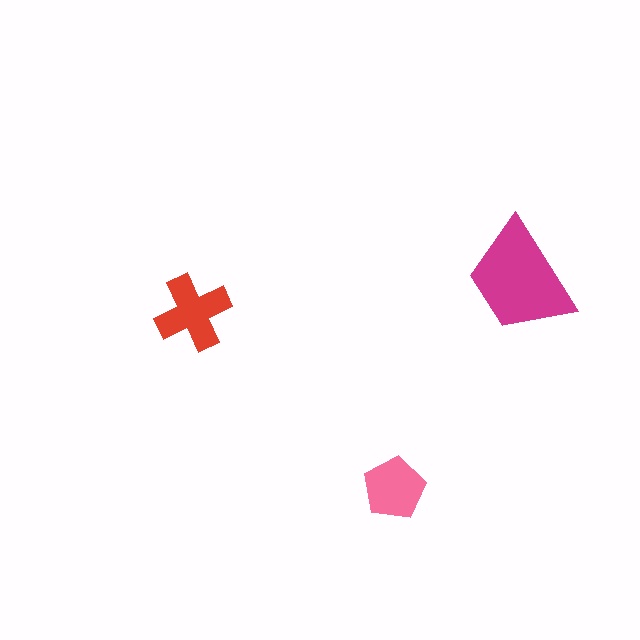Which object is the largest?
The magenta trapezoid.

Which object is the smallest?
The pink pentagon.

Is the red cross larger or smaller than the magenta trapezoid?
Smaller.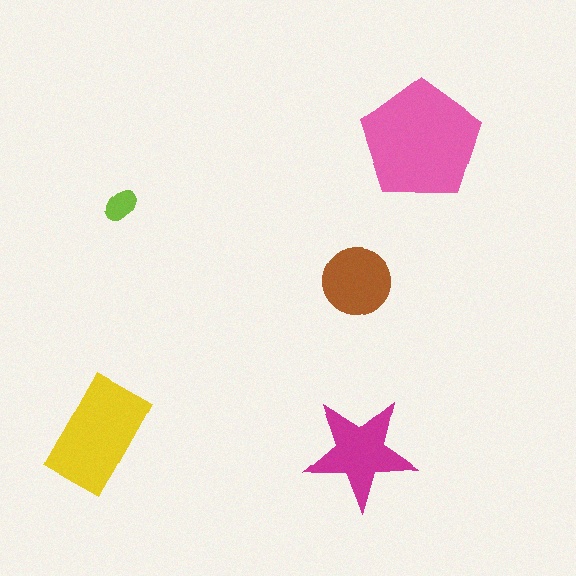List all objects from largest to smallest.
The pink pentagon, the yellow rectangle, the magenta star, the brown circle, the lime ellipse.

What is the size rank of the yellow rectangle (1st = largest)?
2nd.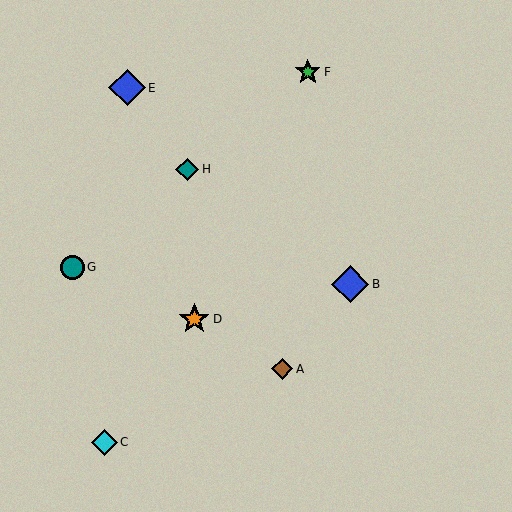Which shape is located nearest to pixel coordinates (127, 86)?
The blue diamond (labeled E) at (127, 88) is nearest to that location.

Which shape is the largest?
The blue diamond (labeled B) is the largest.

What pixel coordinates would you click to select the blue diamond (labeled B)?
Click at (350, 284) to select the blue diamond B.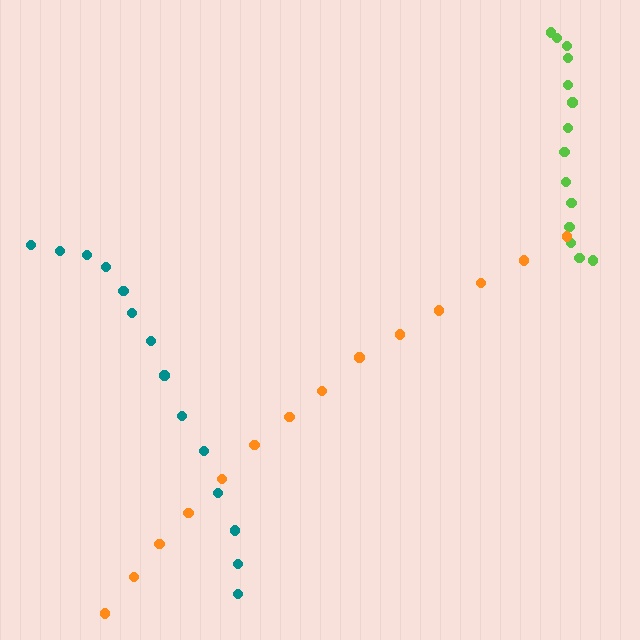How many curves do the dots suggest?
There are 3 distinct paths.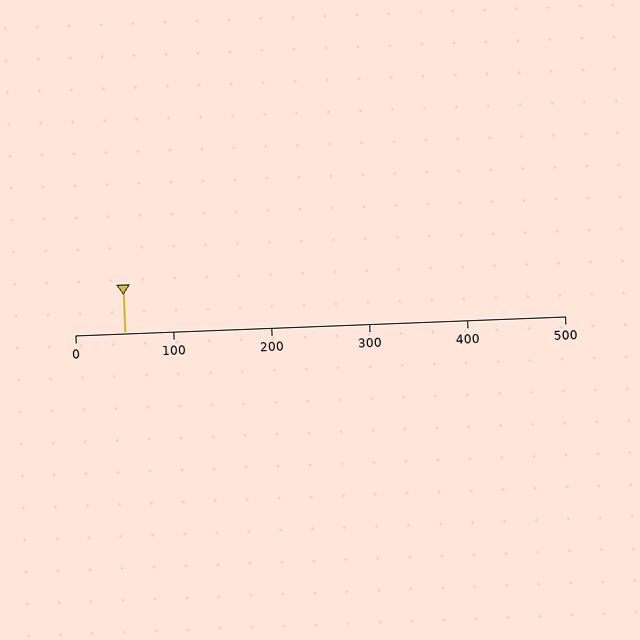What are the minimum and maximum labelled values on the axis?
The axis runs from 0 to 500.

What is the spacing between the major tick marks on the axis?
The major ticks are spaced 100 apart.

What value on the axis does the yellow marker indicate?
The marker indicates approximately 50.